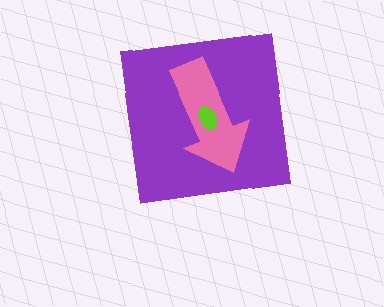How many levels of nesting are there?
3.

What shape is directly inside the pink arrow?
The lime ellipse.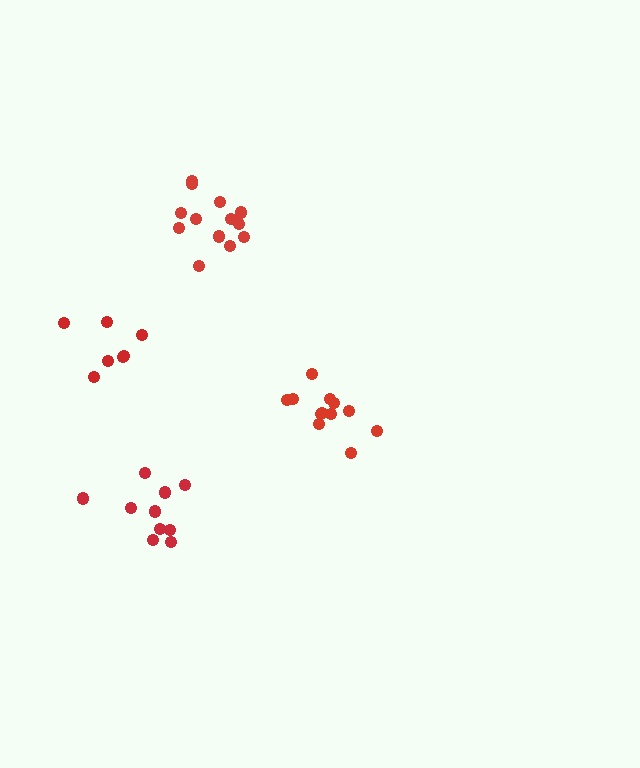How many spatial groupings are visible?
There are 4 spatial groupings.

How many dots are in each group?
Group 1: 10 dots, Group 2: 7 dots, Group 3: 13 dots, Group 4: 12 dots (42 total).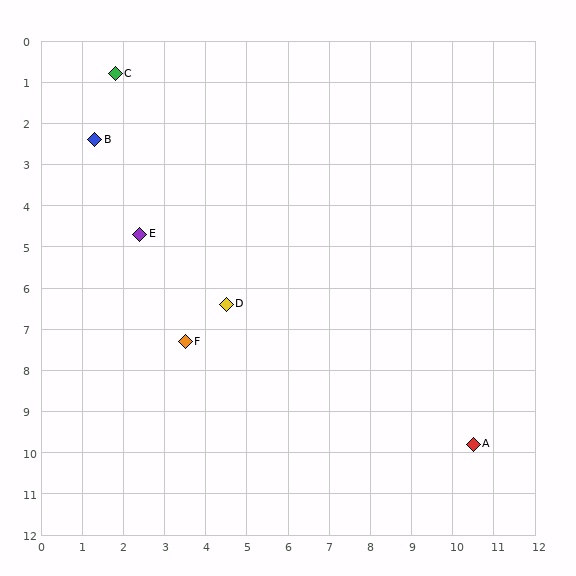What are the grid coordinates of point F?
Point F is at approximately (3.5, 7.3).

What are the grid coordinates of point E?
Point E is at approximately (2.4, 4.7).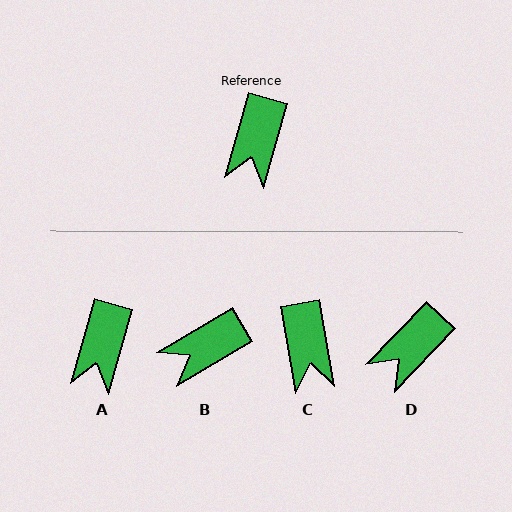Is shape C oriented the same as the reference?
No, it is off by about 26 degrees.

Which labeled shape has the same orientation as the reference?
A.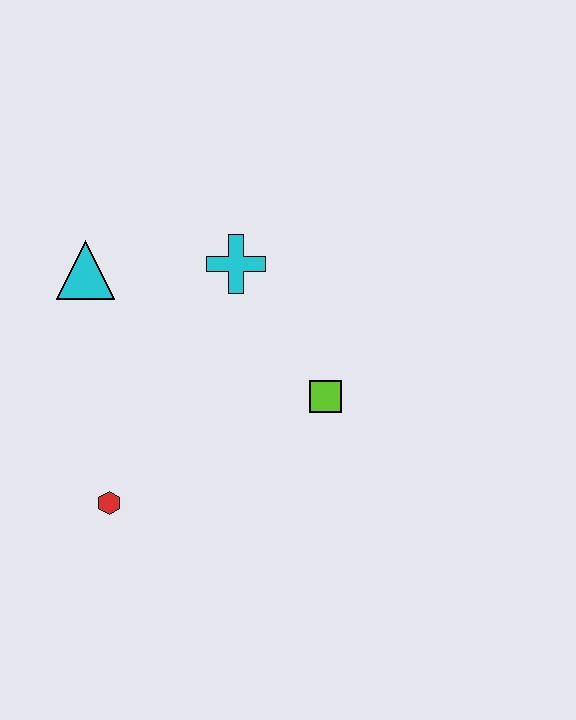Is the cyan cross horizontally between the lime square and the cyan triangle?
Yes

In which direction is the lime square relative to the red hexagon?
The lime square is to the right of the red hexagon.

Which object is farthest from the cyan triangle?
The lime square is farthest from the cyan triangle.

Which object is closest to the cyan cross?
The cyan triangle is closest to the cyan cross.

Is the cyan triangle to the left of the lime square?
Yes